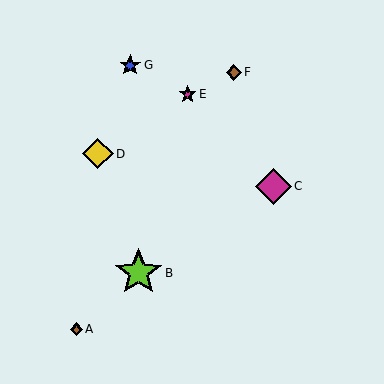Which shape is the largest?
The lime star (labeled B) is the largest.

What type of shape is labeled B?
Shape B is a lime star.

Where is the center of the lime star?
The center of the lime star is at (139, 273).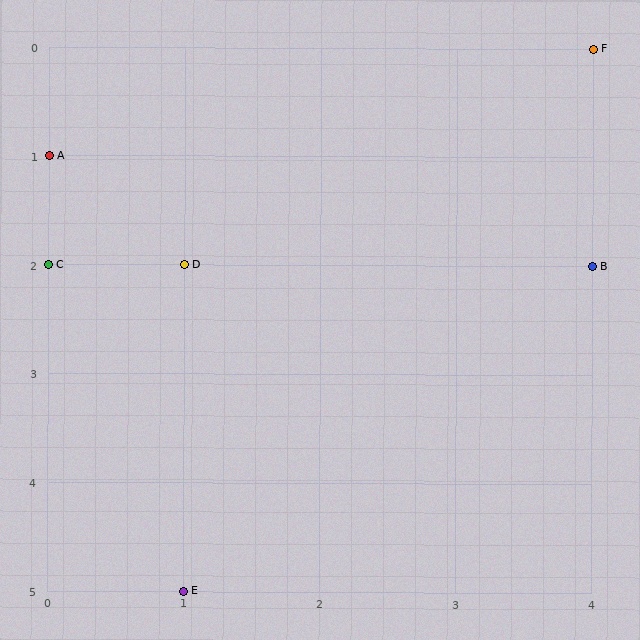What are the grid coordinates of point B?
Point B is at grid coordinates (4, 2).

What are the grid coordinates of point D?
Point D is at grid coordinates (1, 2).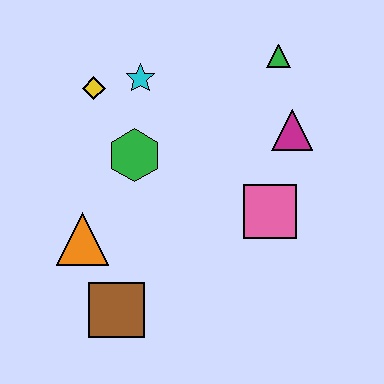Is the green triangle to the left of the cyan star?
No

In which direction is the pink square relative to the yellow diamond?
The pink square is to the right of the yellow diamond.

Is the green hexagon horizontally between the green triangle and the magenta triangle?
No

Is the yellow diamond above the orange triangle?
Yes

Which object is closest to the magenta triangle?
The green triangle is closest to the magenta triangle.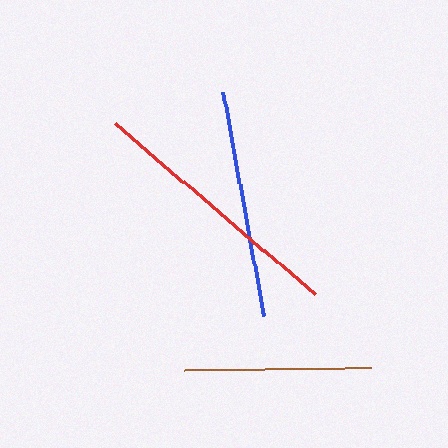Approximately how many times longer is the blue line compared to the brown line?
The blue line is approximately 1.2 times the length of the brown line.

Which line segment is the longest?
The red line is the longest at approximately 263 pixels.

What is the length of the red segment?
The red segment is approximately 263 pixels long.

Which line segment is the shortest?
The brown line is the shortest at approximately 187 pixels.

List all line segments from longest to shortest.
From longest to shortest: red, blue, brown.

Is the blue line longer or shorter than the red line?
The red line is longer than the blue line.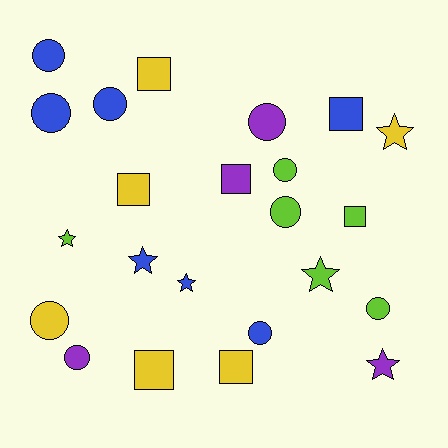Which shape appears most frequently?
Circle, with 10 objects.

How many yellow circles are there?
There is 1 yellow circle.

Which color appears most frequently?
Blue, with 7 objects.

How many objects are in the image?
There are 23 objects.